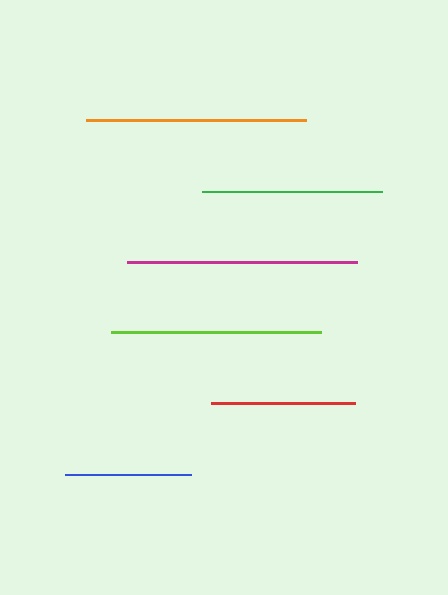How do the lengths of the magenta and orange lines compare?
The magenta and orange lines are approximately the same length.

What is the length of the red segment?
The red segment is approximately 145 pixels long.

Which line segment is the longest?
The magenta line is the longest at approximately 230 pixels.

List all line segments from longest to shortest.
From longest to shortest: magenta, orange, lime, green, red, blue.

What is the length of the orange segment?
The orange segment is approximately 221 pixels long.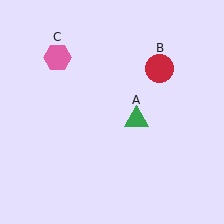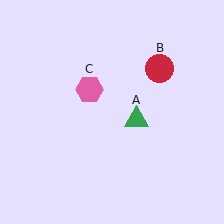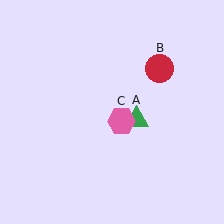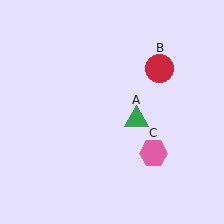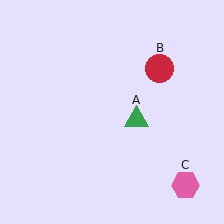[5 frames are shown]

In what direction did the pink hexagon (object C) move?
The pink hexagon (object C) moved down and to the right.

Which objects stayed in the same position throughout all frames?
Green triangle (object A) and red circle (object B) remained stationary.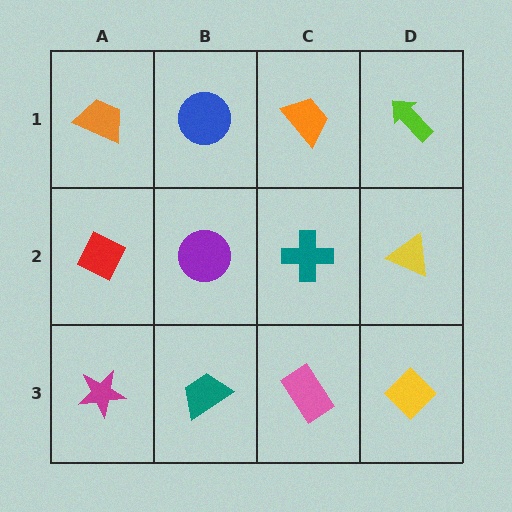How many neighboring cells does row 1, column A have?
2.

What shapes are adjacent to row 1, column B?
A purple circle (row 2, column B), an orange trapezoid (row 1, column A), an orange trapezoid (row 1, column C).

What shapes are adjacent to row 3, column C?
A teal cross (row 2, column C), a teal trapezoid (row 3, column B), a yellow diamond (row 3, column D).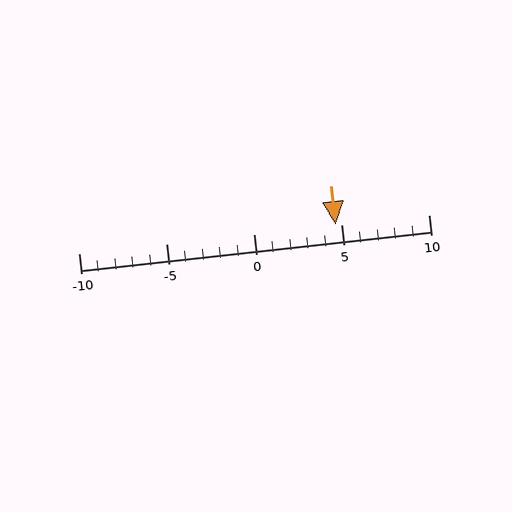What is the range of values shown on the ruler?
The ruler shows values from -10 to 10.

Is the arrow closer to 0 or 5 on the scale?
The arrow is closer to 5.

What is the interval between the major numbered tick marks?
The major tick marks are spaced 5 units apart.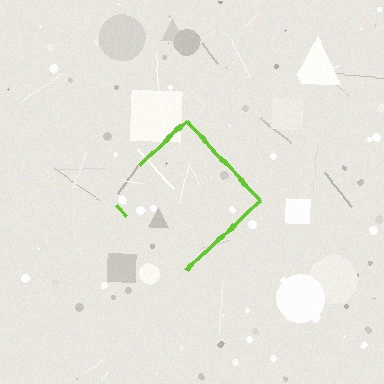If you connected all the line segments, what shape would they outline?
They would outline a diamond.